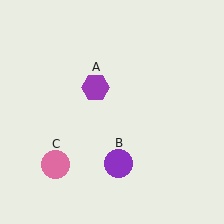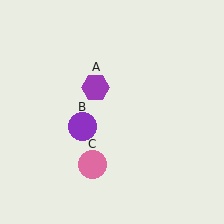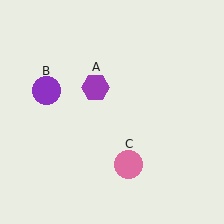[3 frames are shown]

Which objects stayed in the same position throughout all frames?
Purple hexagon (object A) remained stationary.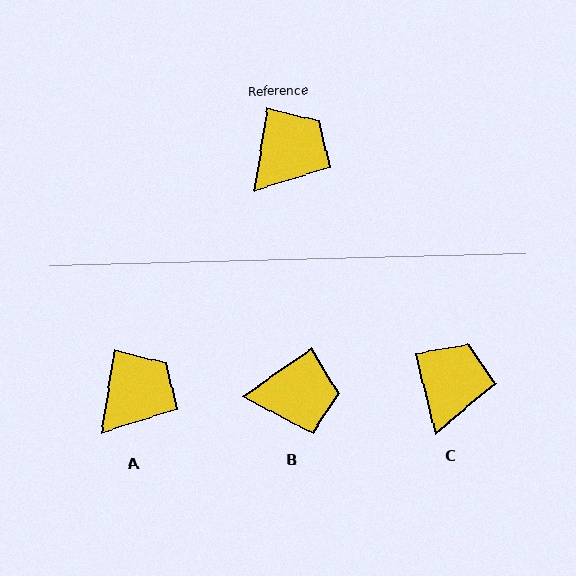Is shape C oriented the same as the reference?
No, it is off by about 23 degrees.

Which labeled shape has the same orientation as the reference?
A.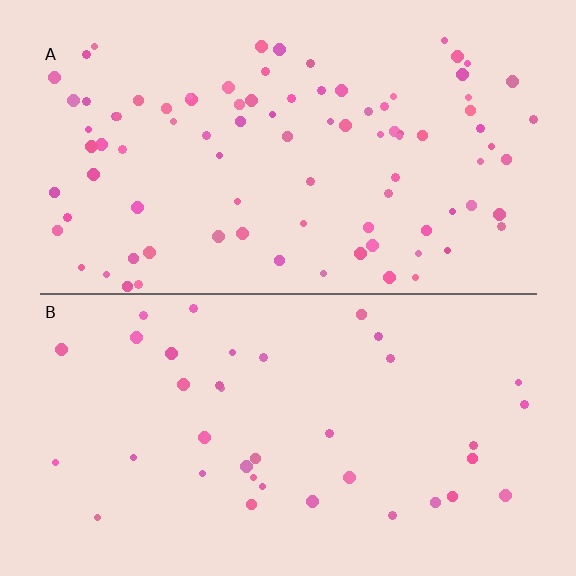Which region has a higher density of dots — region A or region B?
A (the top).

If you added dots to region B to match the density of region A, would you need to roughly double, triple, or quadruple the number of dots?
Approximately double.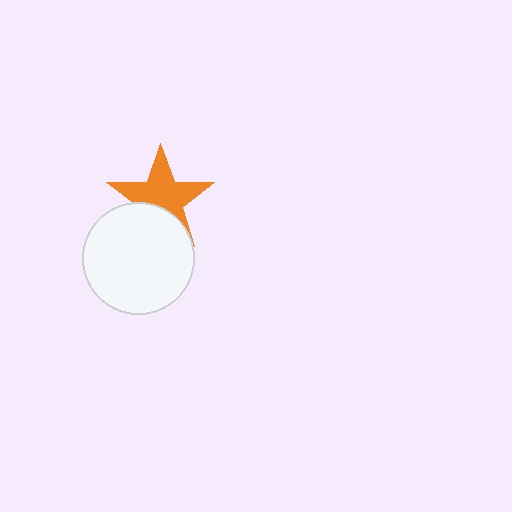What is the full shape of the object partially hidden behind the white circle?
The partially hidden object is an orange star.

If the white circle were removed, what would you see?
You would see the complete orange star.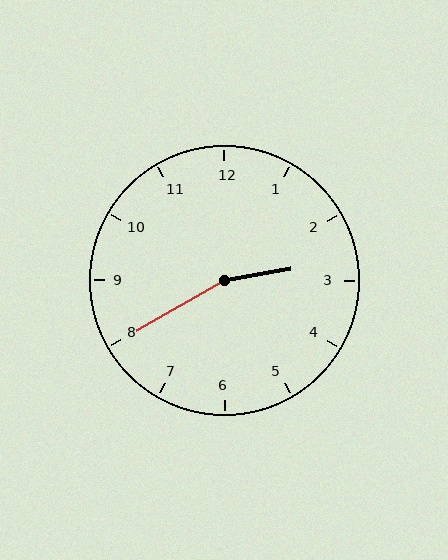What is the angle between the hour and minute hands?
Approximately 160 degrees.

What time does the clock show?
2:40.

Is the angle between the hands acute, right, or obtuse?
It is obtuse.